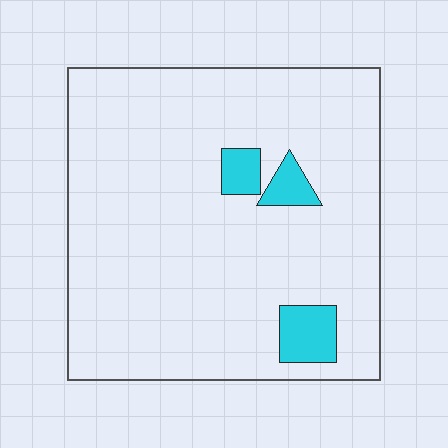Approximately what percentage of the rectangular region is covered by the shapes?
Approximately 5%.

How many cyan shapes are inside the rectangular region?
3.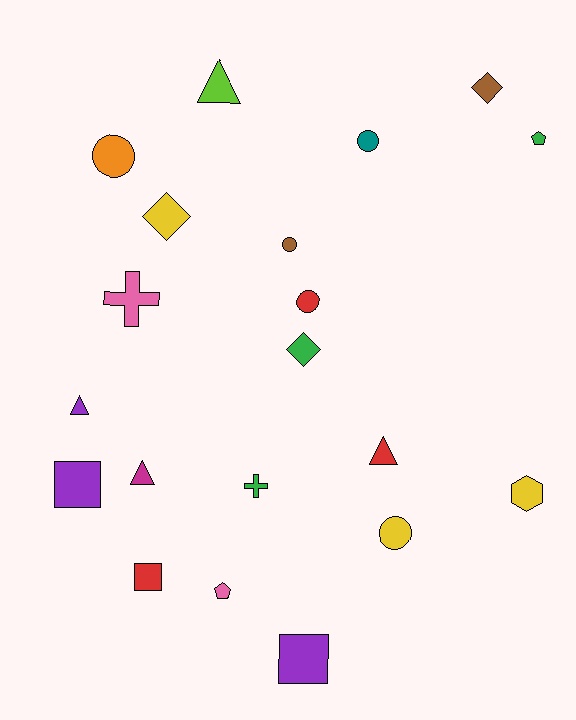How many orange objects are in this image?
There is 1 orange object.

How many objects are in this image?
There are 20 objects.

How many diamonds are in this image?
There are 3 diamonds.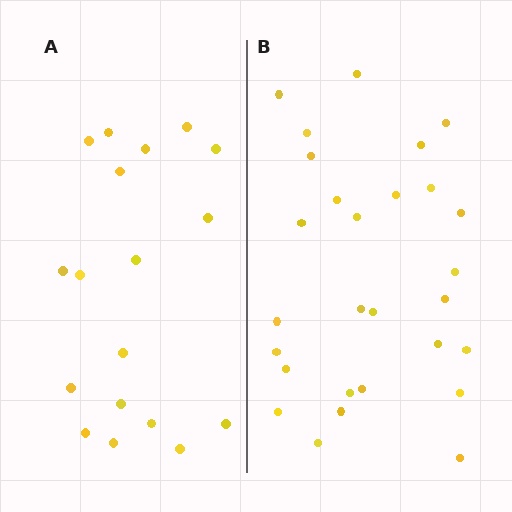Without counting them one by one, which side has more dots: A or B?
Region B (the right region) has more dots.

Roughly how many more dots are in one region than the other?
Region B has roughly 10 or so more dots than region A.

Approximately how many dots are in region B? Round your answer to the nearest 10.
About 30 dots. (The exact count is 28, which rounds to 30.)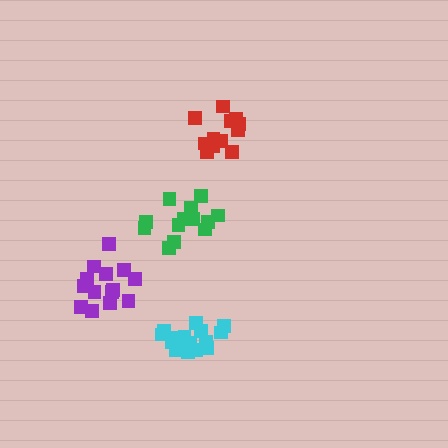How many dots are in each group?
Group 1: 14 dots, Group 2: 16 dots, Group 3: 13 dots, Group 4: 12 dots (55 total).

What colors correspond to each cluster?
The clusters are colored: purple, cyan, green, red.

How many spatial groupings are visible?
There are 4 spatial groupings.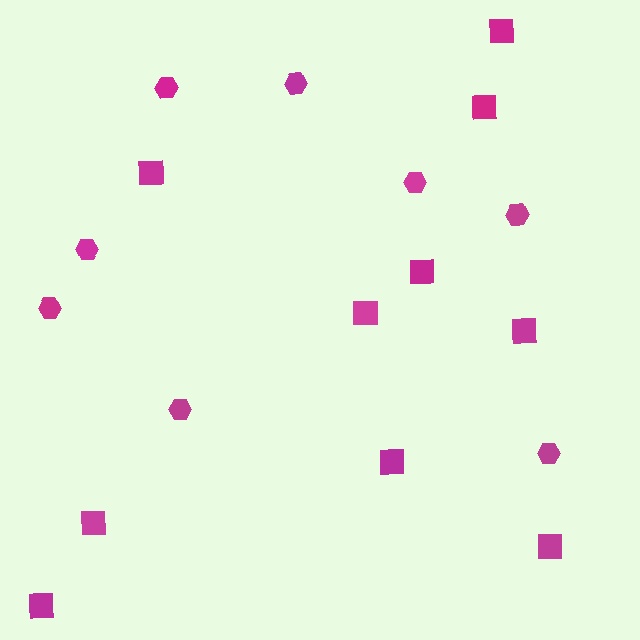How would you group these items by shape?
There are 2 groups: one group of squares (10) and one group of hexagons (8).